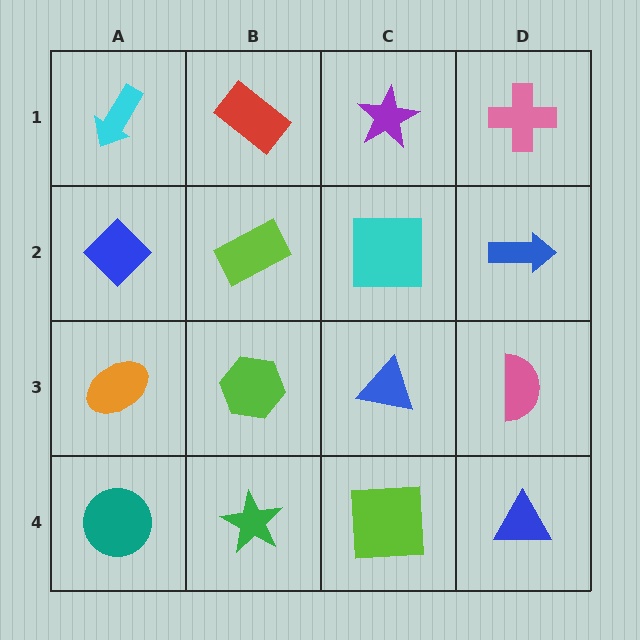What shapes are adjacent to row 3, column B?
A lime rectangle (row 2, column B), a green star (row 4, column B), an orange ellipse (row 3, column A), a blue triangle (row 3, column C).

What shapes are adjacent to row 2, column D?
A pink cross (row 1, column D), a pink semicircle (row 3, column D), a cyan square (row 2, column C).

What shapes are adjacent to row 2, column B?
A red rectangle (row 1, column B), a lime hexagon (row 3, column B), a blue diamond (row 2, column A), a cyan square (row 2, column C).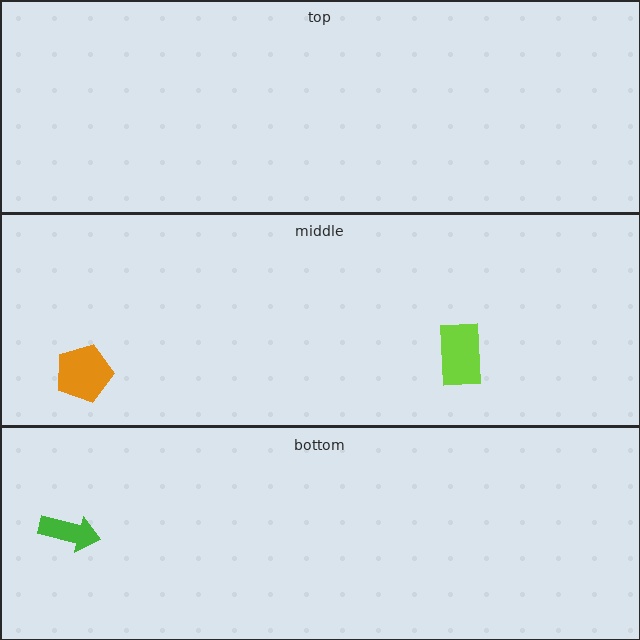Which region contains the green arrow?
The bottom region.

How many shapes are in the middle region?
2.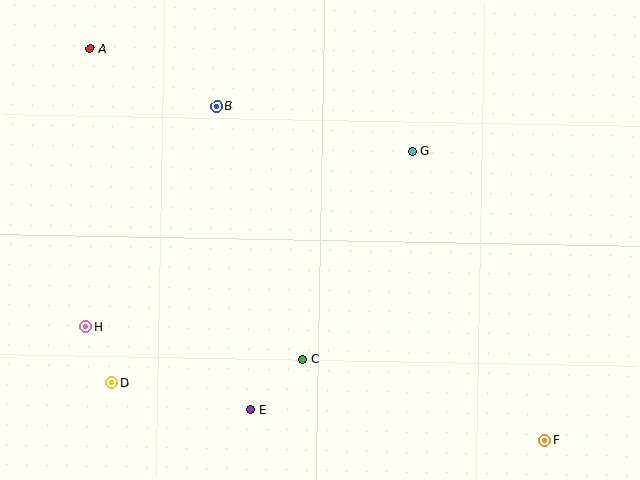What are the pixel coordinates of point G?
Point G is at (412, 151).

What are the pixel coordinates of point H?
Point H is at (86, 326).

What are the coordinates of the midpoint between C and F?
The midpoint between C and F is at (424, 400).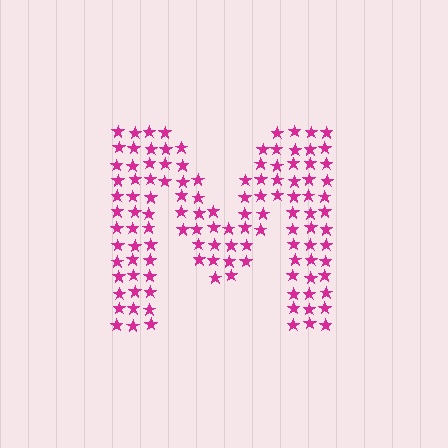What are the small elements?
The small elements are stars.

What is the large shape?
The large shape is the letter M.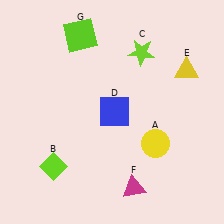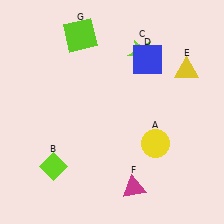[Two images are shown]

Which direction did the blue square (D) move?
The blue square (D) moved up.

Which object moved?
The blue square (D) moved up.